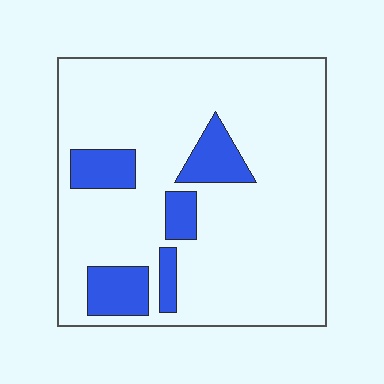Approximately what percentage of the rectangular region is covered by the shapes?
Approximately 15%.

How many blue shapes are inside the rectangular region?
5.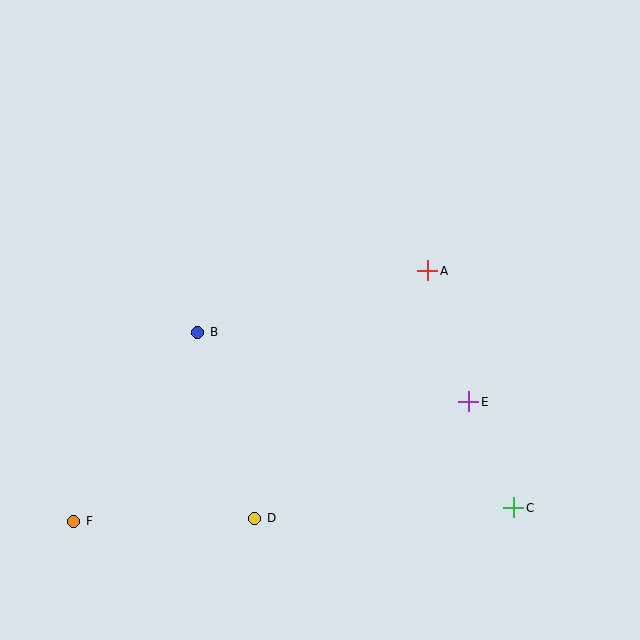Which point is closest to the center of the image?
Point A at (428, 271) is closest to the center.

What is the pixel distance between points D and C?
The distance between D and C is 259 pixels.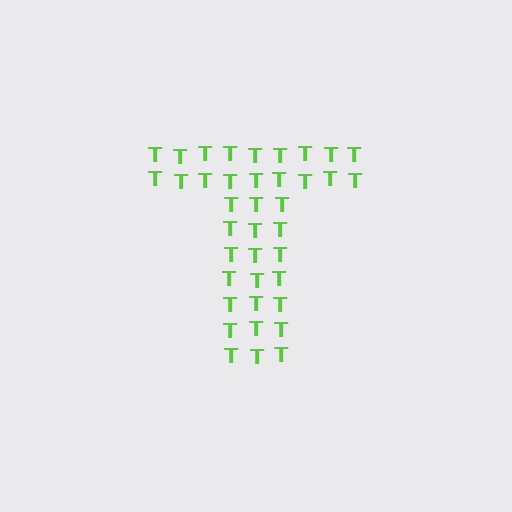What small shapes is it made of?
It is made of small letter T's.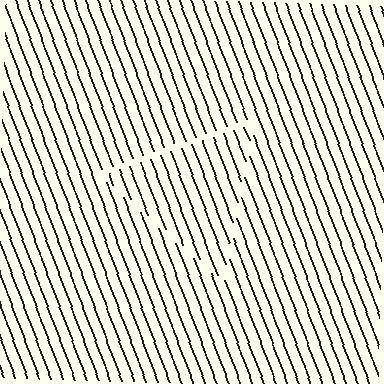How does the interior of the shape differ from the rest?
The interior of the shape contains the same grating, shifted by half a period — the contour is defined by the phase discontinuity where line-ends from the inner and outer gratings abut.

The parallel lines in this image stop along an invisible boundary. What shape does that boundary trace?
An illusory triangle. The interior of the shape contains the same grating, shifted by half a period — the contour is defined by the phase discontinuity where line-ends from the inner and outer gratings abut.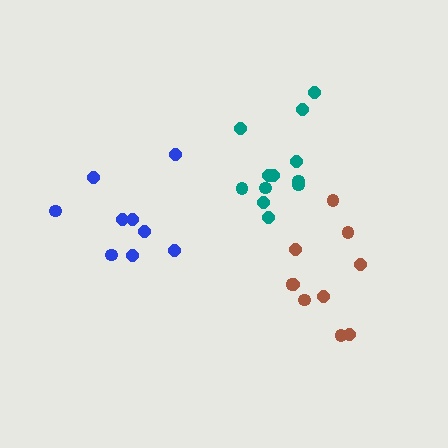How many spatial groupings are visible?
There are 3 spatial groupings.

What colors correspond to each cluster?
The clusters are colored: blue, brown, teal.